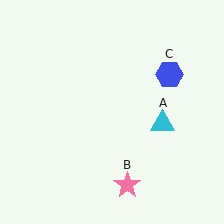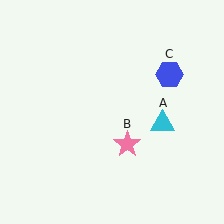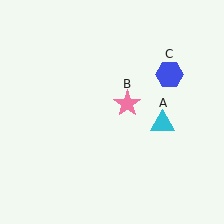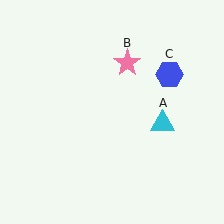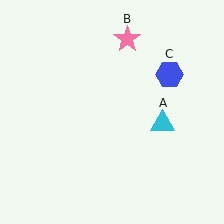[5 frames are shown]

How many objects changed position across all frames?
1 object changed position: pink star (object B).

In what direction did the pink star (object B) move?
The pink star (object B) moved up.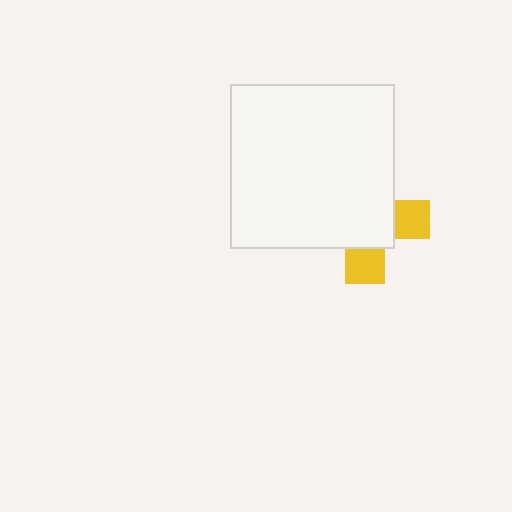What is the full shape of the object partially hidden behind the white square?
The partially hidden object is a yellow cross.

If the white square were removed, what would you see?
You would see the complete yellow cross.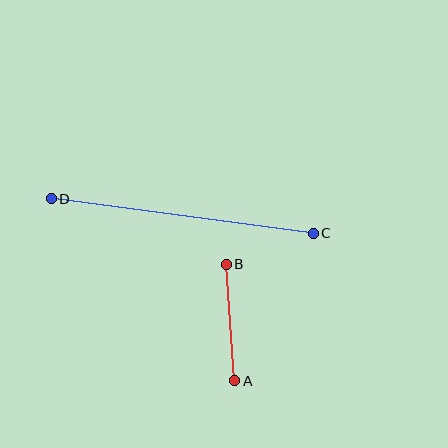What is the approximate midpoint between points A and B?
The midpoint is at approximately (231, 323) pixels.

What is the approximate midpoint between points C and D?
The midpoint is at approximately (182, 216) pixels.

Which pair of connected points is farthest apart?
Points C and D are farthest apart.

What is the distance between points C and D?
The distance is approximately 264 pixels.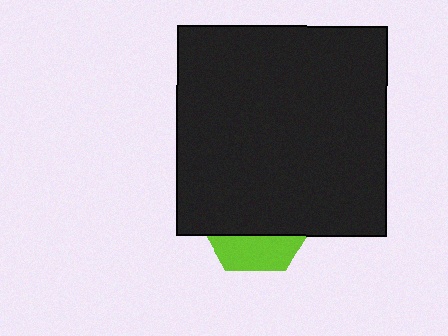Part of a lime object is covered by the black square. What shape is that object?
It is a hexagon.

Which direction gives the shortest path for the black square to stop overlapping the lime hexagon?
Moving up gives the shortest separation.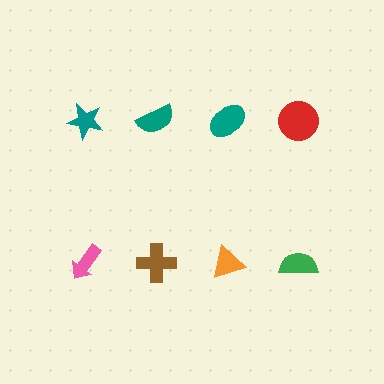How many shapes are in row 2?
4 shapes.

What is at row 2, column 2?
A brown cross.